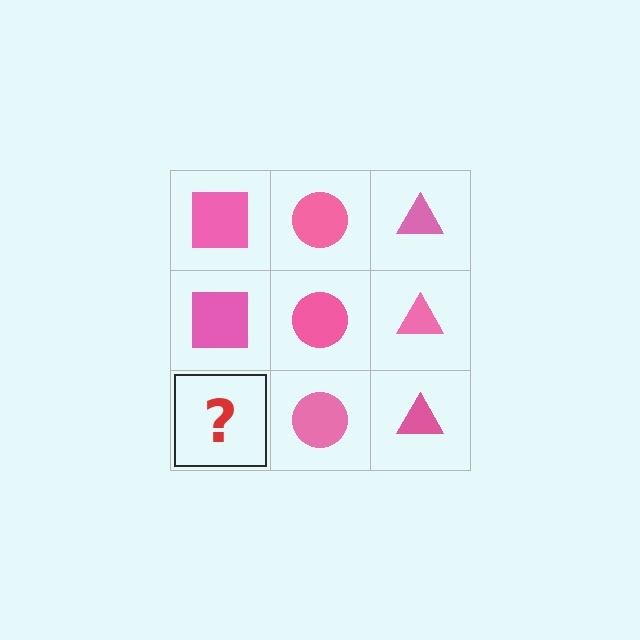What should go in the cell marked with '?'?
The missing cell should contain a pink square.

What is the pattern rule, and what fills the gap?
The rule is that each column has a consistent shape. The gap should be filled with a pink square.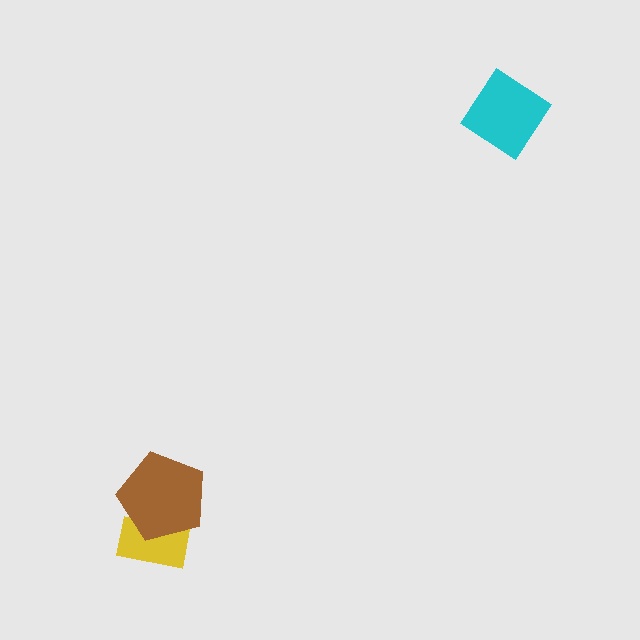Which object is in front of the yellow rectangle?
The brown pentagon is in front of the yellow rectangle.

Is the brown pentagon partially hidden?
No, no other shape covers it.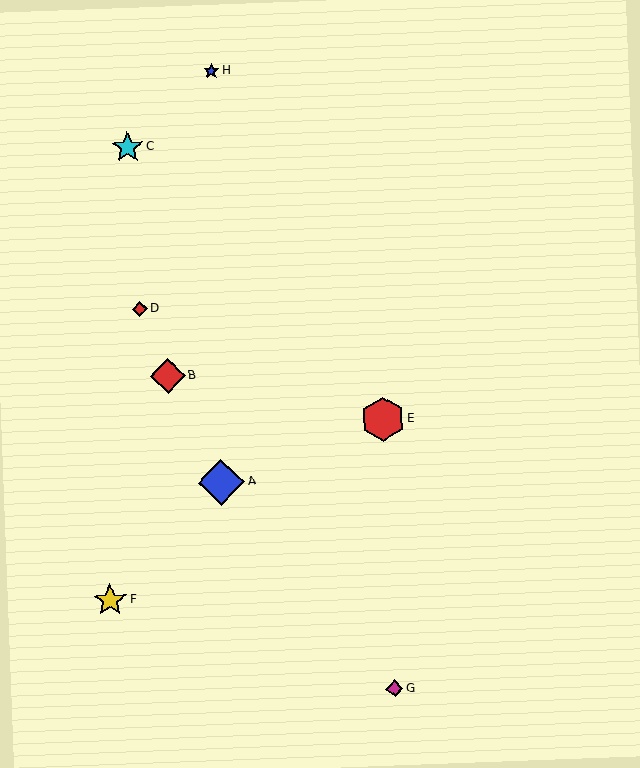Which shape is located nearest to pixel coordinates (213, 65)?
The blue star (labeled H) at (211, 71) is nearest to that location.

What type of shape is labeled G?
Shape G is a magenta diamond.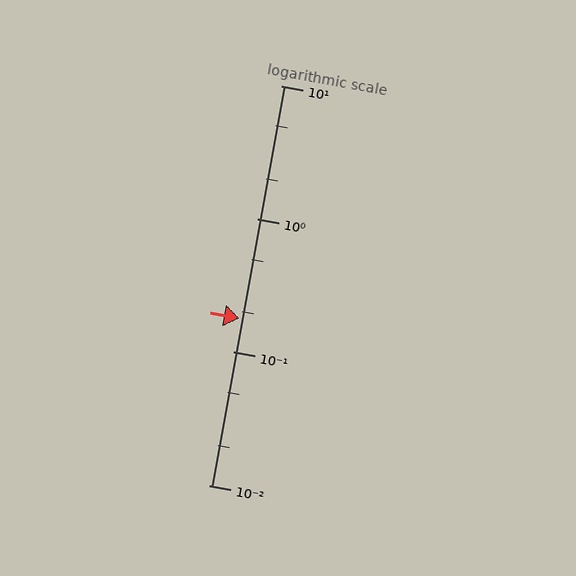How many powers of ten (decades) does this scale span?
The scale spans 3 decades, from 0.01 to 10.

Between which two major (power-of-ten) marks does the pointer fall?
The pointer is between 0.1 and 1.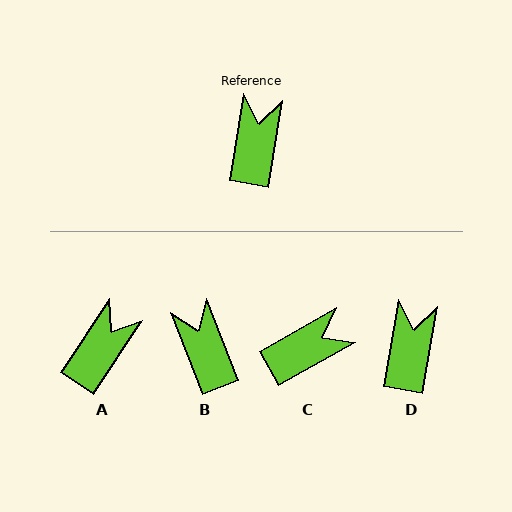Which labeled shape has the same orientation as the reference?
D.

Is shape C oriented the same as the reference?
No, it is off by about 51 degrees.